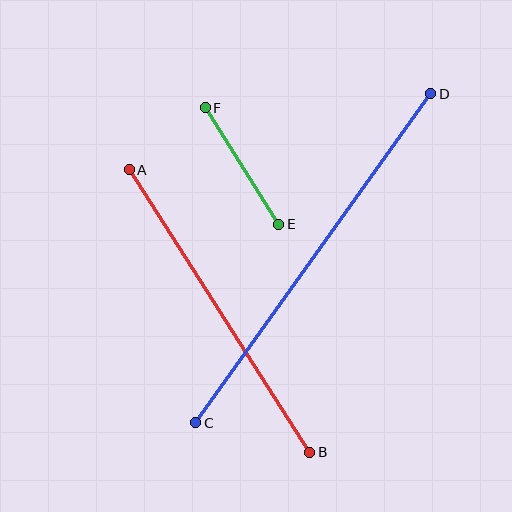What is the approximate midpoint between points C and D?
The midpoint is at approximately (313, 258) pixels.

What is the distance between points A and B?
The distance is approximately 335 pixels.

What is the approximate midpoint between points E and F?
The midpoint is at approximately (242, 166) pixels.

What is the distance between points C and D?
The distance is approximately 404 pixels.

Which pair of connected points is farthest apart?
Points C and D are farthest apart.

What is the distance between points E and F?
The distance is approximately 138 pixels.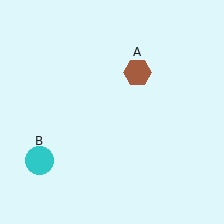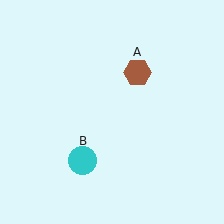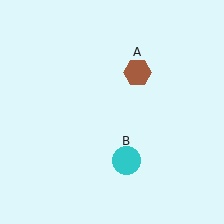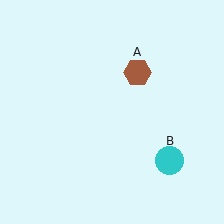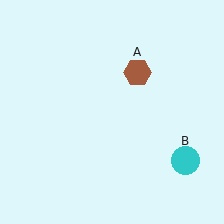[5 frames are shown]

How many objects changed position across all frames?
1 object changed position: cyan circle (object B).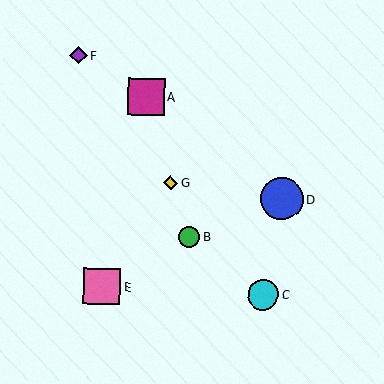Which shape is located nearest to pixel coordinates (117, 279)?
The pink square (labeled E) at (102, 286) is nearest to that location.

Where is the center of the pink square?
The center of the pink square is at (102, 286).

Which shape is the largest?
The blue circle (labeled D) is the largest.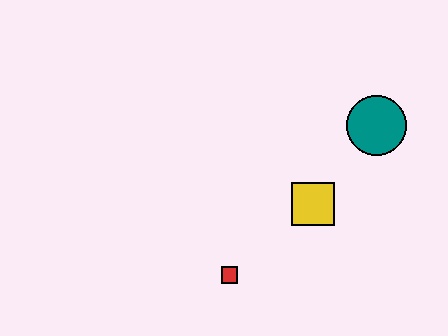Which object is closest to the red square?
The yellow square is closest to the red square.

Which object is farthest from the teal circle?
The red square is farthest from the teal circle.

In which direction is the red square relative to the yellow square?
The red square is to the left of the yellow square.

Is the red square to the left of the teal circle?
Yes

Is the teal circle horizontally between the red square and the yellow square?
No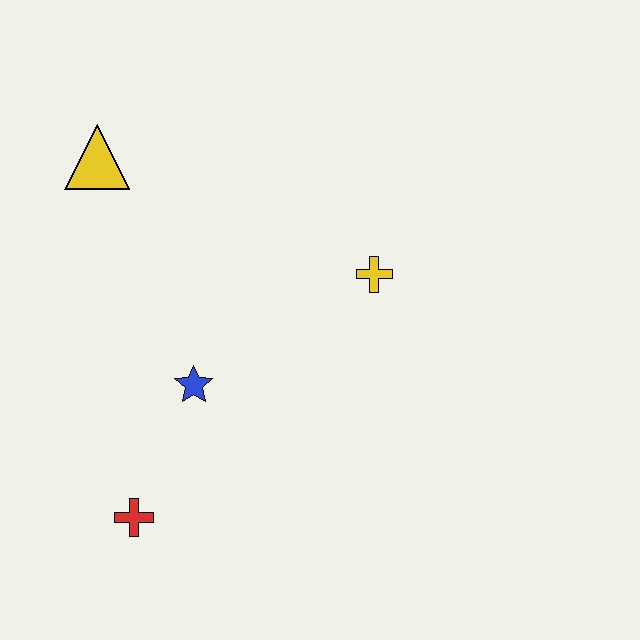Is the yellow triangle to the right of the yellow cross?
No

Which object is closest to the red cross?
The blue star is closest to the red cross.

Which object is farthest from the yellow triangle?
The red cross is farthest from the yellow triangle.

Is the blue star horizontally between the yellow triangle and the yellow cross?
Yes